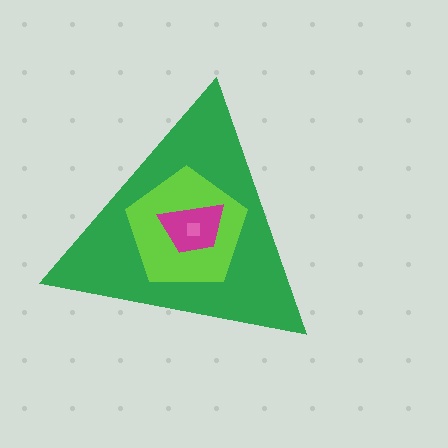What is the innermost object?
The pink square.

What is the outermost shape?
The green triangle.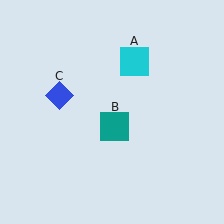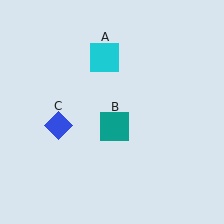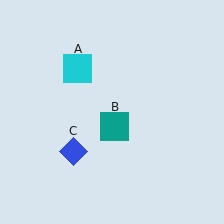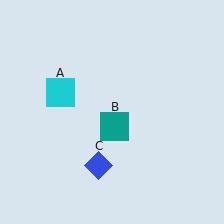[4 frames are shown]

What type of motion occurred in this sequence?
The cyan square (object A), blue diamond (object C) rotated counterclockwise around the center of the scene.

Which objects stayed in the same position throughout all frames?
Teal square (object B) remained stationary.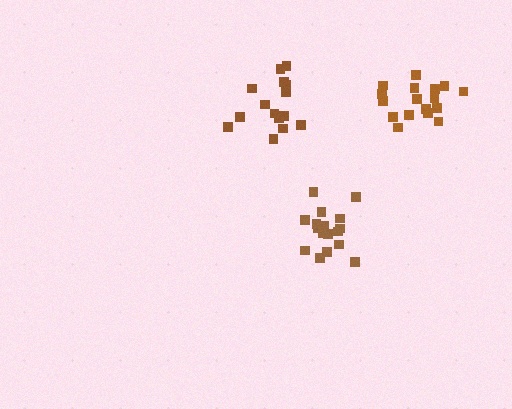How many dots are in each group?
Group 1: 17 dots, Group 2: 15 dots, Group 3: 18 dots (50 total).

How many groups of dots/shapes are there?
There are 3 groups.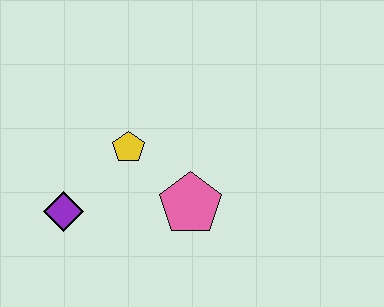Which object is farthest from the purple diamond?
The pink pentagon is farthest from the purple diamond.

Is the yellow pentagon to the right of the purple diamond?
Yes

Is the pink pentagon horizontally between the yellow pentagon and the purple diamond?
No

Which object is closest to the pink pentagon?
The yellow pentagon is closest to the pink pentagon.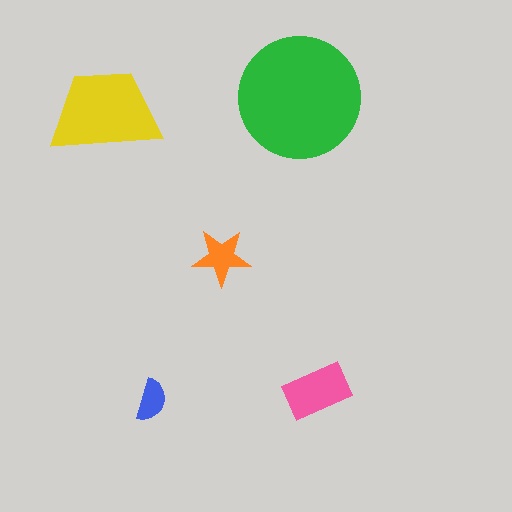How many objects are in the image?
There are 5 objects in the image.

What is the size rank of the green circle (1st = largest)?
1st.